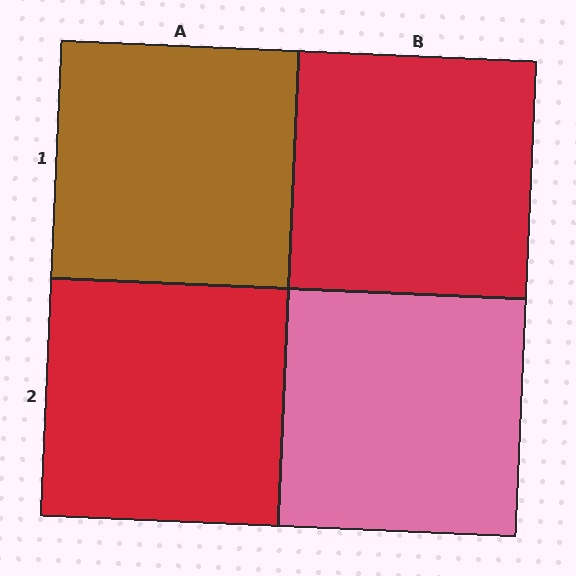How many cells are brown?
1 cell is brown.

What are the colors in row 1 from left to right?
Brown, red.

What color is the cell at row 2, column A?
Red.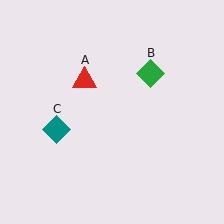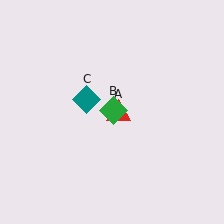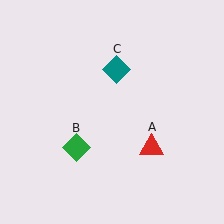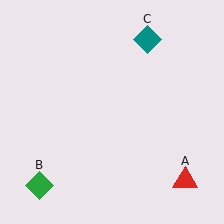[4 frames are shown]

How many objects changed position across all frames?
3 objects changed position: red triangle (object A), green diamond (object B), teal diamond (object C).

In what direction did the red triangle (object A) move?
The red triangle (object A) moved down and to the right.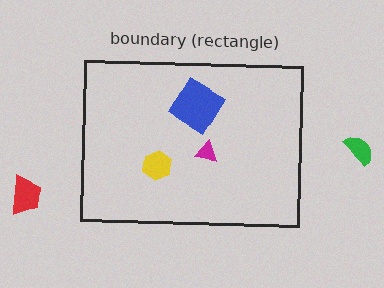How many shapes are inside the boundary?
3 inside, 2 outside.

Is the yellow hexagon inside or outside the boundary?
Inside.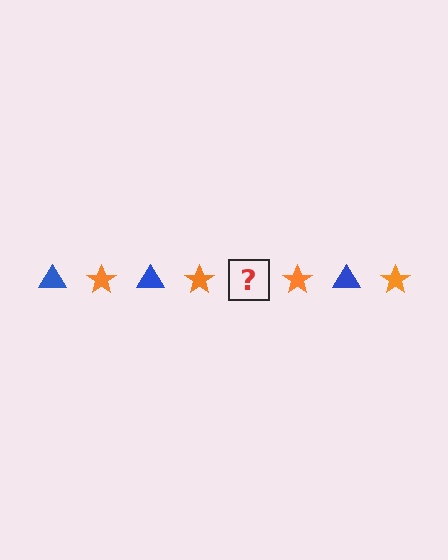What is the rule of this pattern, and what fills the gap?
The rule is that the pattern alternates between blue triangle and orange star. The gap should be filled with a blue triangle.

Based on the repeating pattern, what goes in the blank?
The blank should be a blue triangle.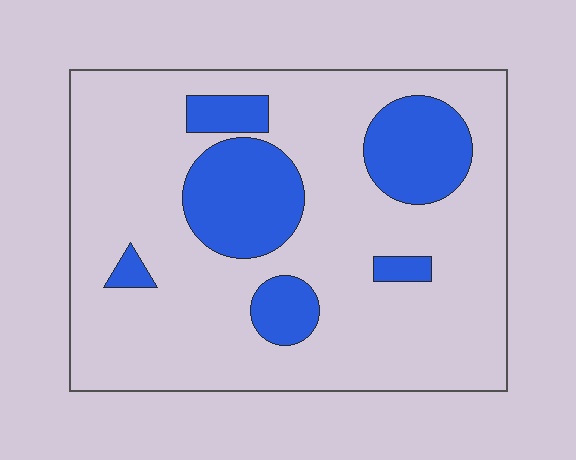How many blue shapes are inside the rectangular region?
6.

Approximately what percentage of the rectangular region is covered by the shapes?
Approximately 20%.